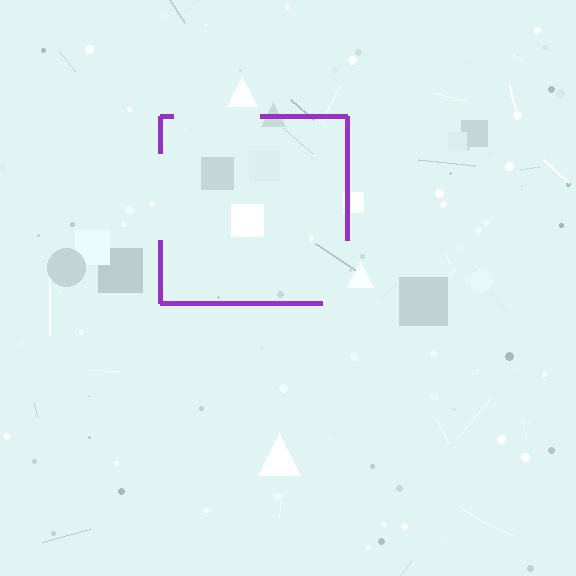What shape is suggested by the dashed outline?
The dashed outline suggests a square.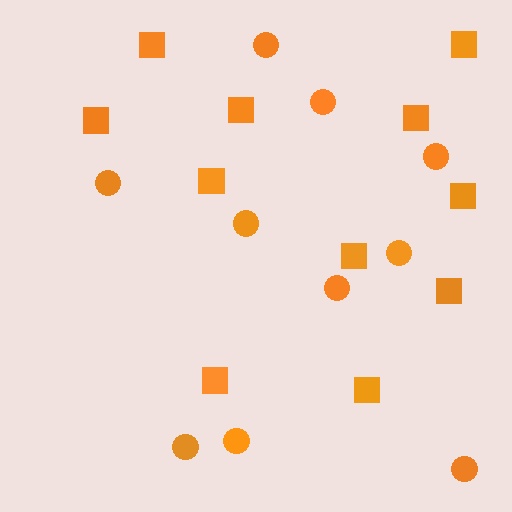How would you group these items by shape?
There are 2 groups: one group of circles (10) and one group of squares (11).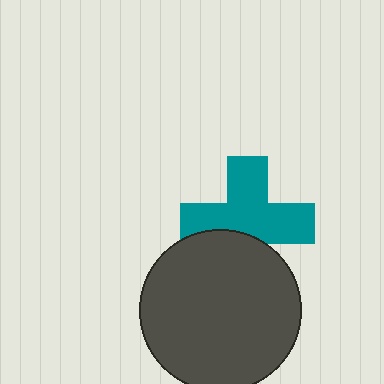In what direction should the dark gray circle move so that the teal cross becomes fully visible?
The dark gray circle should move down. That is the shortest direction to clear the overlap and leave the teal cross fully visible.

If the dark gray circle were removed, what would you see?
You would see the complete teal cross.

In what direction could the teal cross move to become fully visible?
The teal cross could move up. That would shift it out from behind the dark gray circle entirely.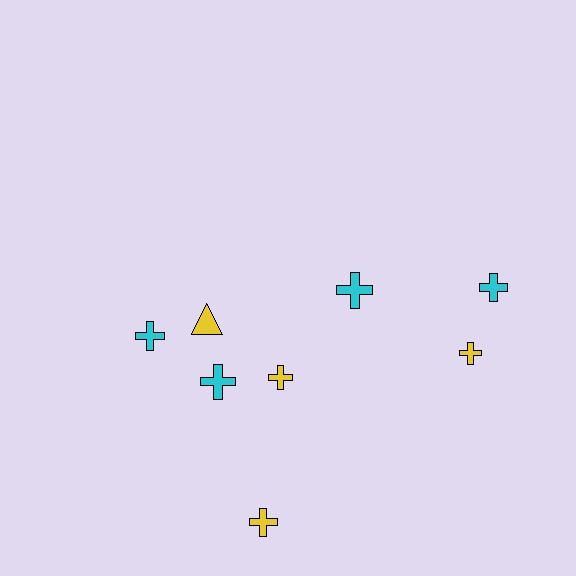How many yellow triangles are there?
There is 1 yellow triangle.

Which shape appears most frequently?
Cross, with 7 objects.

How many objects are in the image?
There are 8 objects.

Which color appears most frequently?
Yellow, with 4 objects.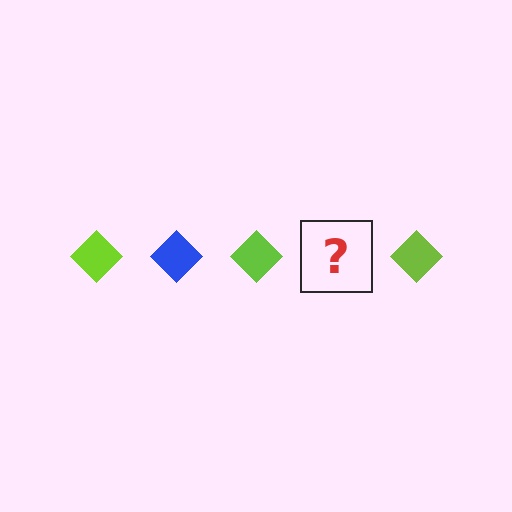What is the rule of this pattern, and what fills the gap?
The rule is that the pattern cycles through lime, blue diamonds. The gap should be filled with a blue diamond.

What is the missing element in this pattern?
The missing element is a blue diamond.